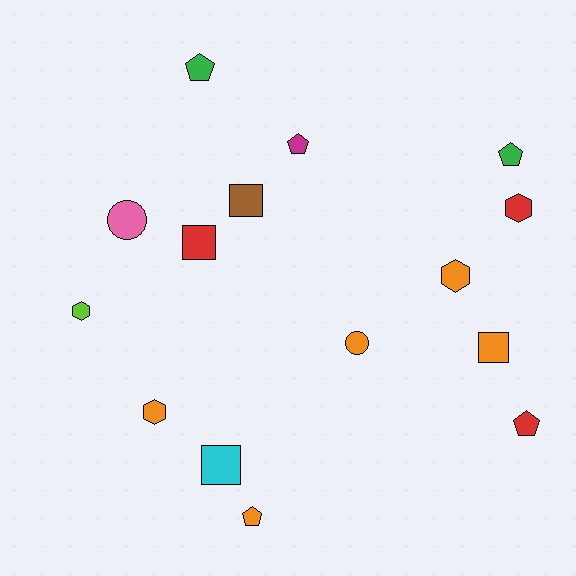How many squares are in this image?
There are 4 squares.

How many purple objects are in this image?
There are no purple objects.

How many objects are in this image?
There are 15 objects.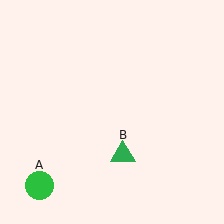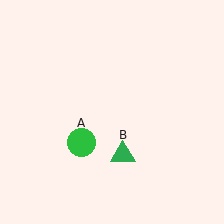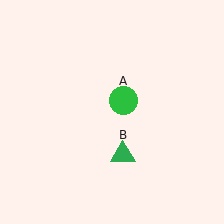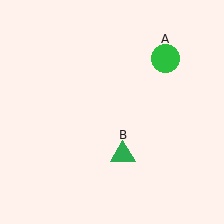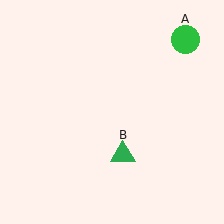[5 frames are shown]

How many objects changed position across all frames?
1 object changed position: green circle (object A).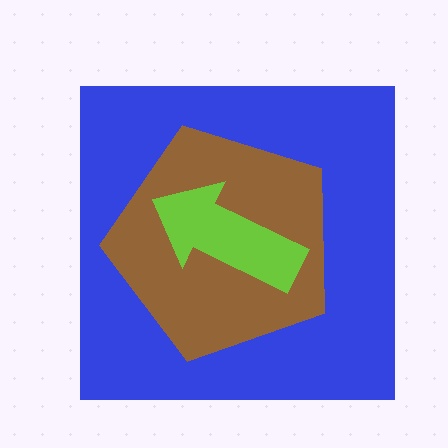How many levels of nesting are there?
3.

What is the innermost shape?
The lime arrow.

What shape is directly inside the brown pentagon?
The lime arrow.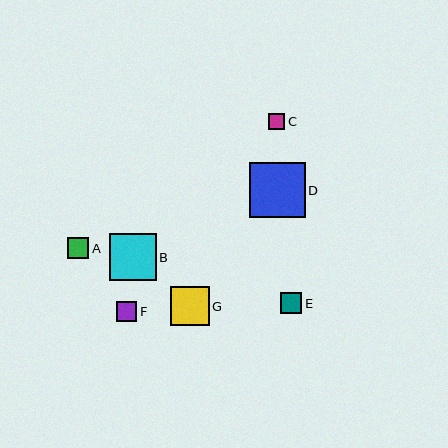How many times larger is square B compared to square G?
Square B is approximately 1.2 times the size of square G.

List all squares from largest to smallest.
From largest to smallest: D, B, G, E, A, F, C.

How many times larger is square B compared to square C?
Square B is approximately 2.8 times the size of square C.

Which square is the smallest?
Square C is the smallest with a size of approximately 17 pixels.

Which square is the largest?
Square D is the largest with a size of approximately 55 pixels.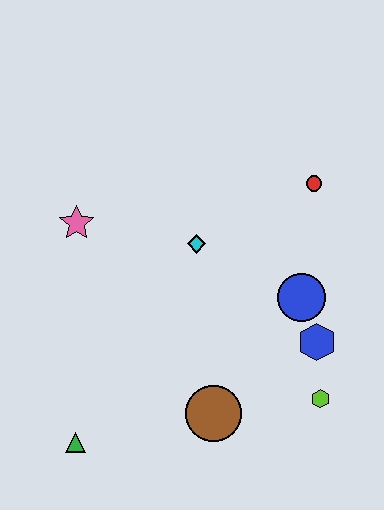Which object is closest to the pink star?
The cyan diamond is closest to the pink star.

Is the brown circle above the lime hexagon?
No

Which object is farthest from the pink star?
The lime hexagon is farthest from the pink star.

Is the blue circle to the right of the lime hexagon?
No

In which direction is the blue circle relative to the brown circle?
The blue circle is above the brown circle.